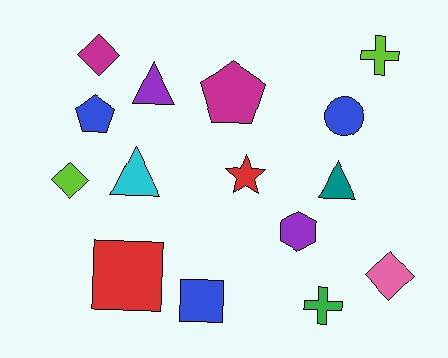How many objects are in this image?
There are 15 objects.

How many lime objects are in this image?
There are 2 lime objects.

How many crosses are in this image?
There are 2 crosses.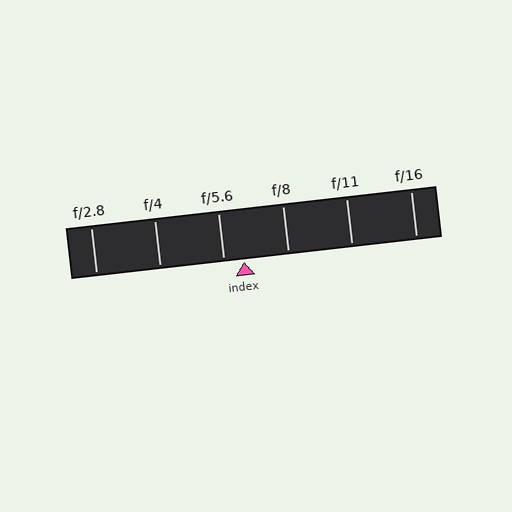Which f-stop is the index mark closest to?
The index mark is closest to f/5.6.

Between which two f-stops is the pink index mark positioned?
The index mark is between f/5.6 and f/8.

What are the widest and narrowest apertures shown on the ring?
The widest aperture shown is f/2.8 and the narrowest is f/16.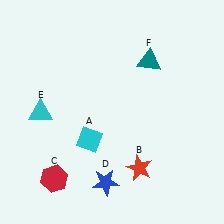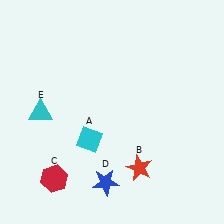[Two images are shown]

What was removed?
The teal triangle (F) was removed in Image 2.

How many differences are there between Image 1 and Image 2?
There is 1 difference between the two images.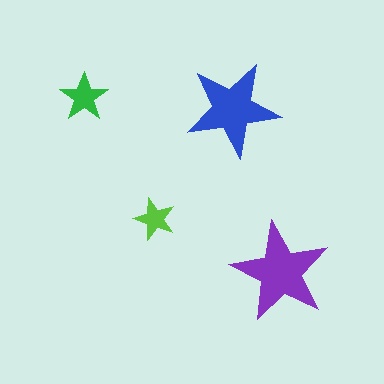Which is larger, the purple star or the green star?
The purple one.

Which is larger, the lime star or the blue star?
The blue one.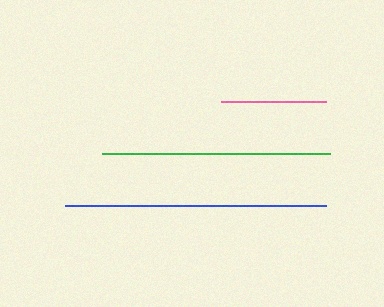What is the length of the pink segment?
The pink segment is approximately 106 pixels long.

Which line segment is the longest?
The blue line is the longest at approximately 260 pixels.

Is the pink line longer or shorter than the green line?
The green line is longer than the pink line.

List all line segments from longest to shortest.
From longest to shortest: blue, green, pink.